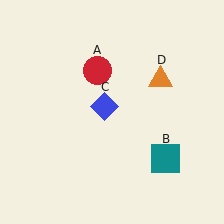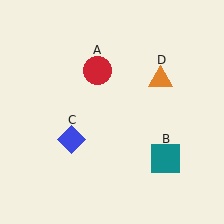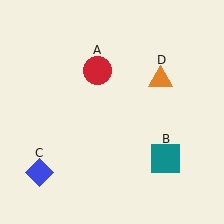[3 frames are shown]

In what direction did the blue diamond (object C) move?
The blue diamond (object C) moved down and to the left.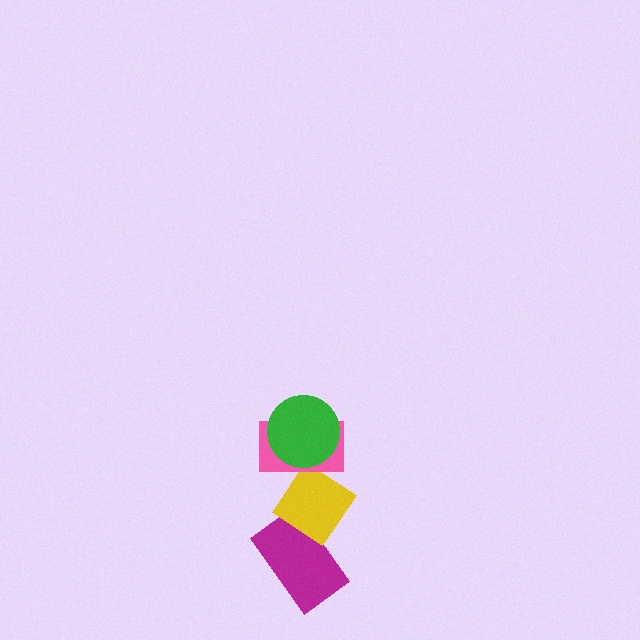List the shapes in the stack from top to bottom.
From top to bottom: the green circle, the pink rectangle, the yellow diamond, the magenta rectangle.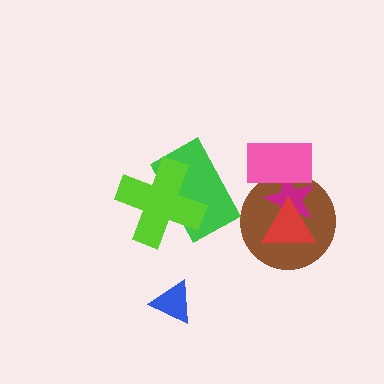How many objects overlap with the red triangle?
2 objects overlap with the red triangle.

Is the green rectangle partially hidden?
Yes, it is partially covered by another shape.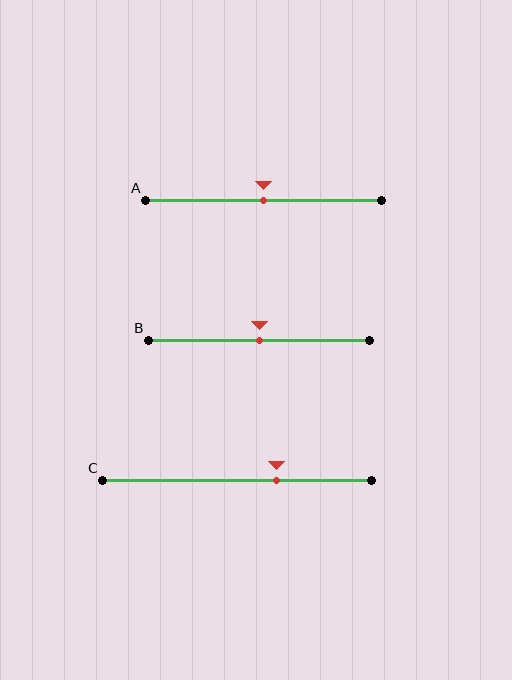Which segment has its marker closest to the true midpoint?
Segment A has its marker closest to the true midpoint.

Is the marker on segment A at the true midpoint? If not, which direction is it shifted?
Yes, the marker on segment A is at the true midpoint.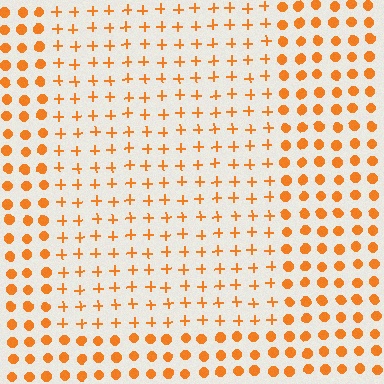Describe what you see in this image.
The image is filled with small orange elements arranged in a uniform grid. A rectangle-shaped region contains plus signs, while the surrounding area contains circles. The boundary is defined purely by the change in element shape.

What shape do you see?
I see a rectangle.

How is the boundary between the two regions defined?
The boundary is defined by a change in element shape: plus signs inside vs. circles outside. All elements share the same color and spacing.